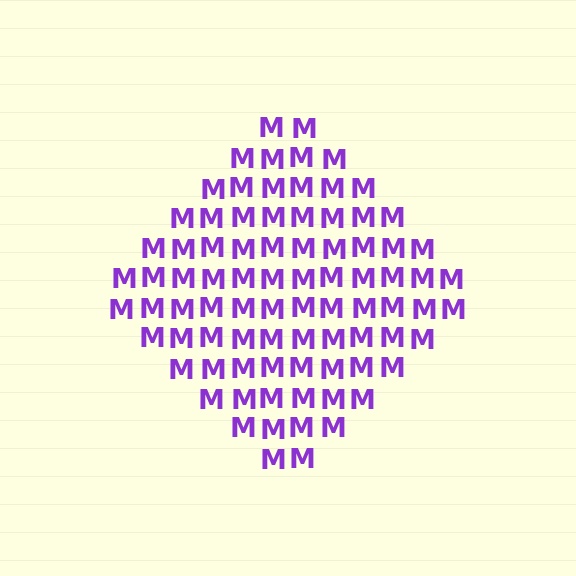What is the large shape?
The large shape is a diamond.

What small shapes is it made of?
It is made of small letter M's.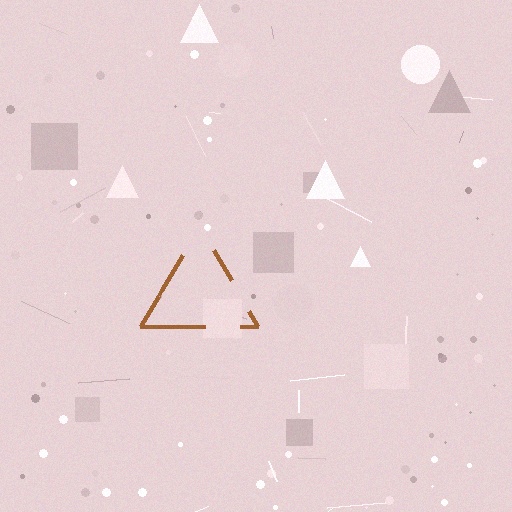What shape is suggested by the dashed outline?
The dashed outline suggests a triangle.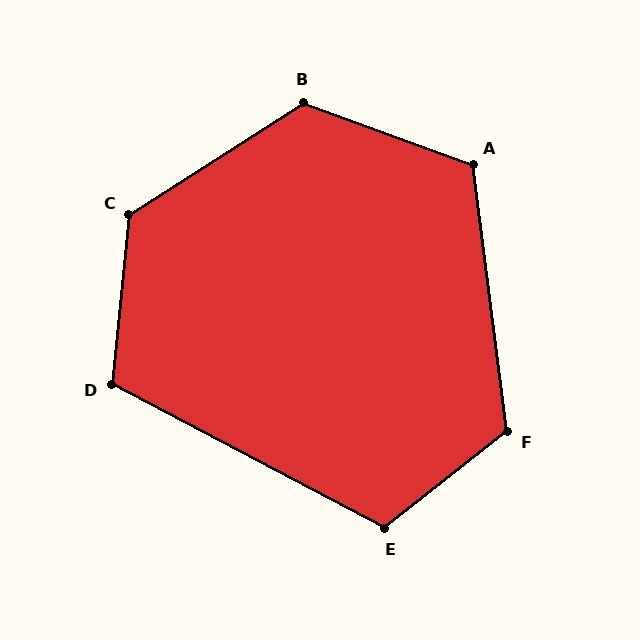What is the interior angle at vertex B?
Approximately 127 degrees (obtuse).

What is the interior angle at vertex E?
Approximately 114 degrees (obtuse).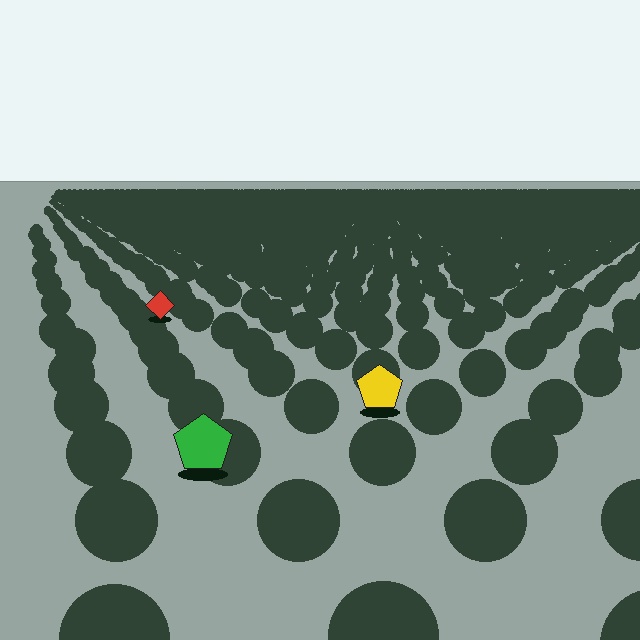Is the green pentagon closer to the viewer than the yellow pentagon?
Yes. The green pentagon is closer — you can tell from the texture gradient: the ground texture is coarser near it.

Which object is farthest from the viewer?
The red diamond is farthest from the viewer. It appears smaller and the ground texture around it is denser.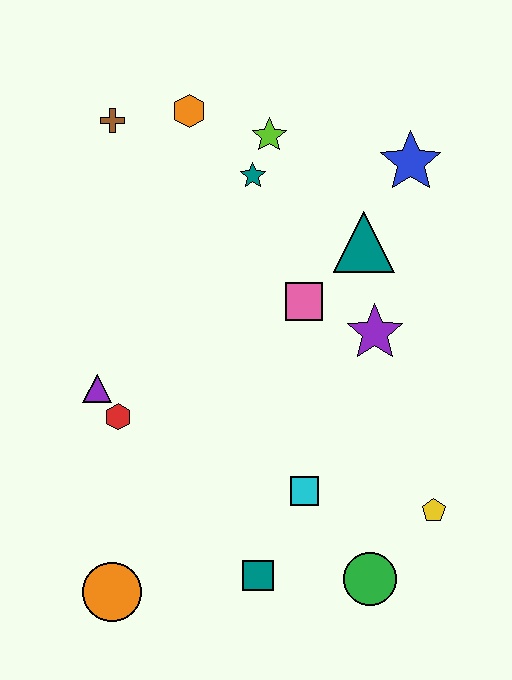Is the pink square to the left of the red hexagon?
No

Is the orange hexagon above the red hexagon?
Yes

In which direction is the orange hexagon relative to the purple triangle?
The orange hexagon is above the purple triangle.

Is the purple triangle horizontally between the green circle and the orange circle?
No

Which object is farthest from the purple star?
The orange circle is farthest from the purple star.